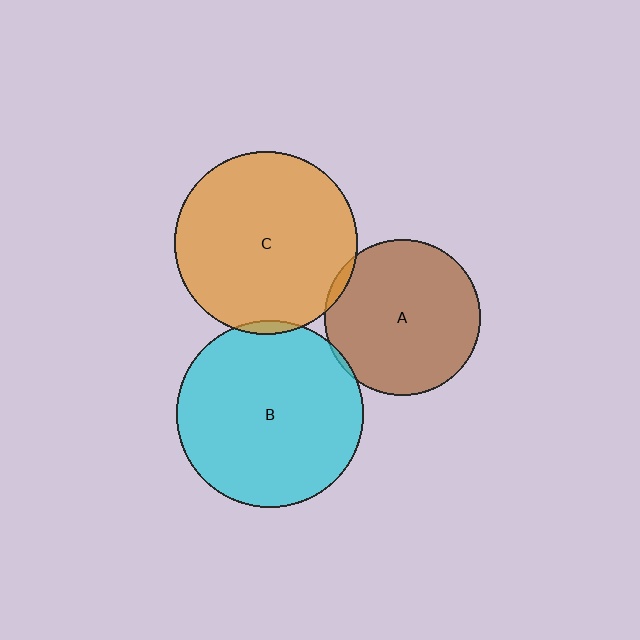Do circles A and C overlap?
Yes.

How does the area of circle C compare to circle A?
Approximately 1.4 times.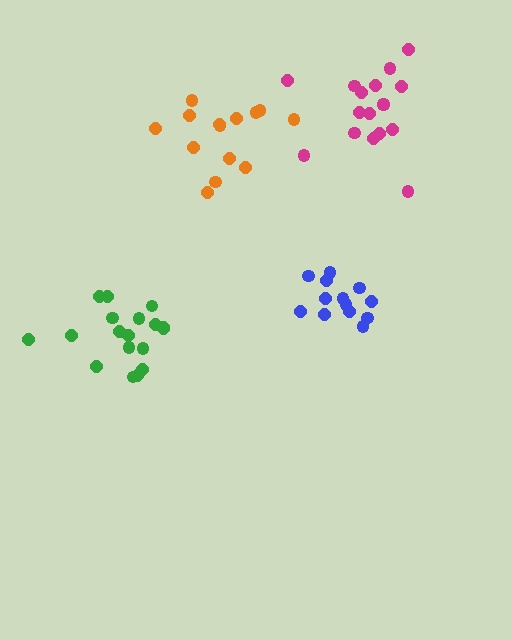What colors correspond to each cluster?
The clusters are colored: orange, blue, green, magenta.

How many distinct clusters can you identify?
There are 4 distinct clusters.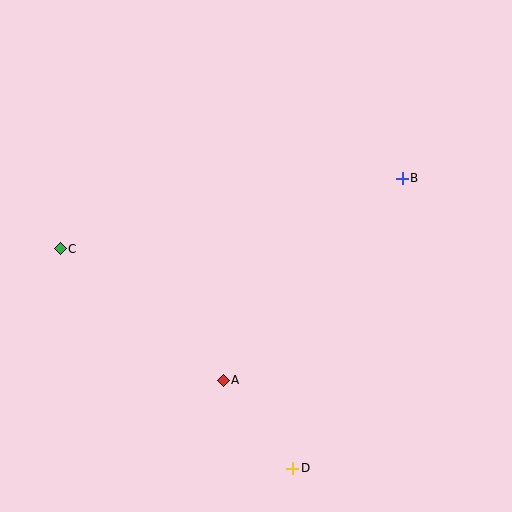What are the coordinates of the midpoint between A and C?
The midpoint between A and C is at (142, 314).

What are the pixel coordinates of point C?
Point C is at (60, 249).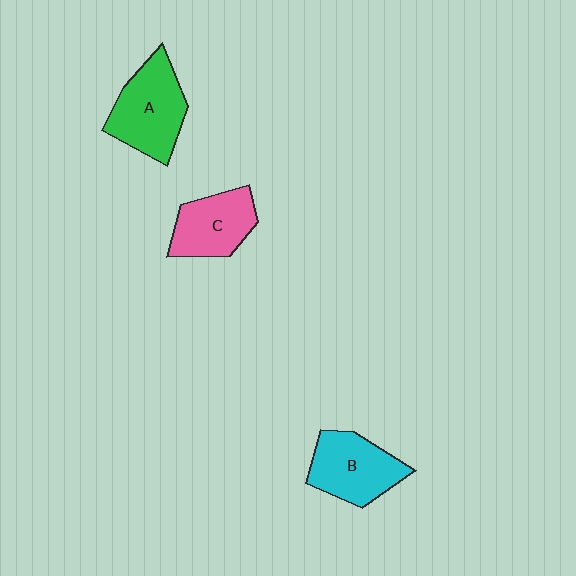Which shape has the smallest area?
Shape C (pink).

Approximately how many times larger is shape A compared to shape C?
Approximately 1.2 times.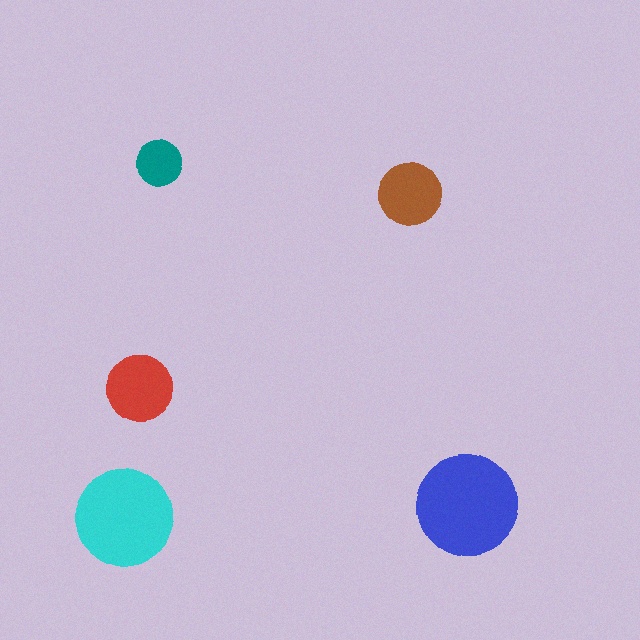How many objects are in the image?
There are 5 objects in the image.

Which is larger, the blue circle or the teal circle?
The blue one.